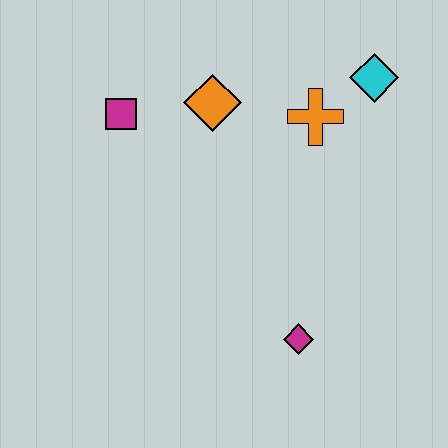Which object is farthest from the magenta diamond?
The magenta square is farthest from the magenta diamond.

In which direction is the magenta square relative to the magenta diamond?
The magenta square is above the magenta diamond.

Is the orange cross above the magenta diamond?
Yes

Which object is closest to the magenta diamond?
The orange cross is closest to the magenta diamond.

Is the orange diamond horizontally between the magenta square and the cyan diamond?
Yes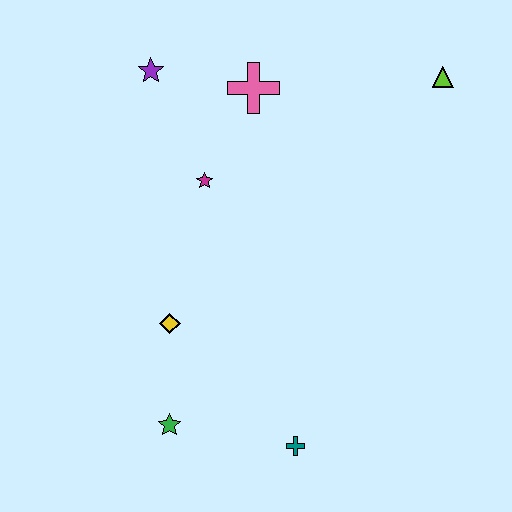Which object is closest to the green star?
The yellow diamond is closest to the green star.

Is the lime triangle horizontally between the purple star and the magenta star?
No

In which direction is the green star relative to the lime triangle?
The green star is below the lime triangle.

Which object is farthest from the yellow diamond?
The lime triangle is farthest from the yellow diamond.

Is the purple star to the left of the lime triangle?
Yes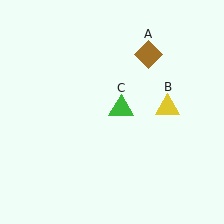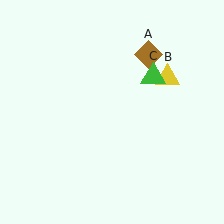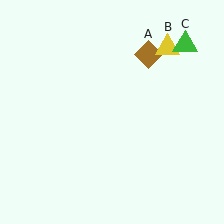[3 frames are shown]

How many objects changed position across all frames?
2 objects changed position: yellow triangle (object B), green triangle (object C).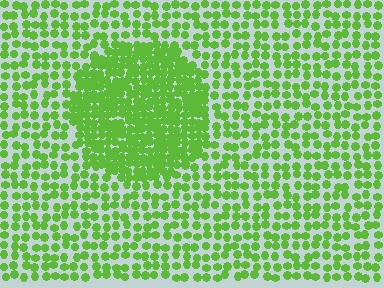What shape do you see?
I see a circle.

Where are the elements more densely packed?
The elements are more densely packed inside the circle boundary.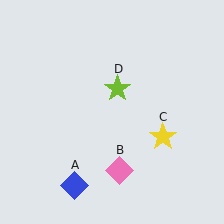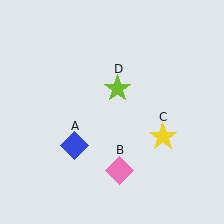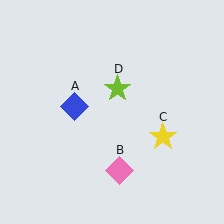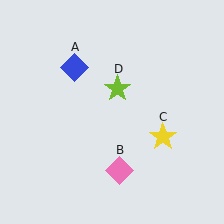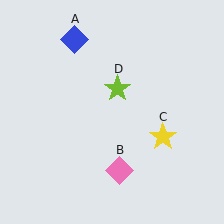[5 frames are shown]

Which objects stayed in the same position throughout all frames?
Pink diamond (object B) and yellow star (object C) and lime star (object D) remained stationary.